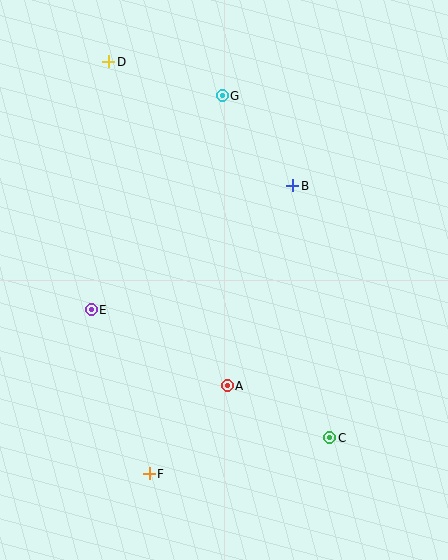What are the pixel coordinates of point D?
Point D is at (109, 62).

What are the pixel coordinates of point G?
Point G is at (222, 96).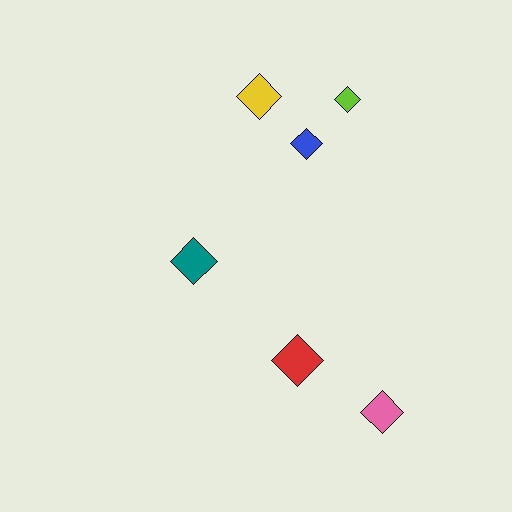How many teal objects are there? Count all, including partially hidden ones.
There is 1 teal object.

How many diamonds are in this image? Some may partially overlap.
There are 6 diamonds.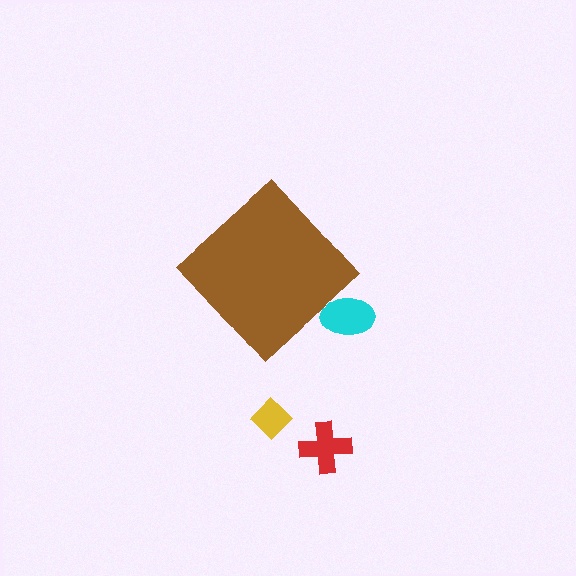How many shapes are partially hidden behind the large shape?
1 shape is partially hidden.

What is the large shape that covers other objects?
A brown diamond.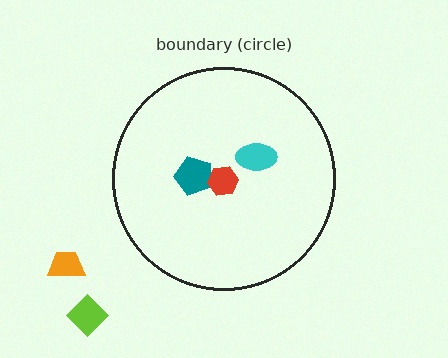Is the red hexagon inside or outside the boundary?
Inside.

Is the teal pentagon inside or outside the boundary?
Inside.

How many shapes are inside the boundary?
3 inside, 2 outside.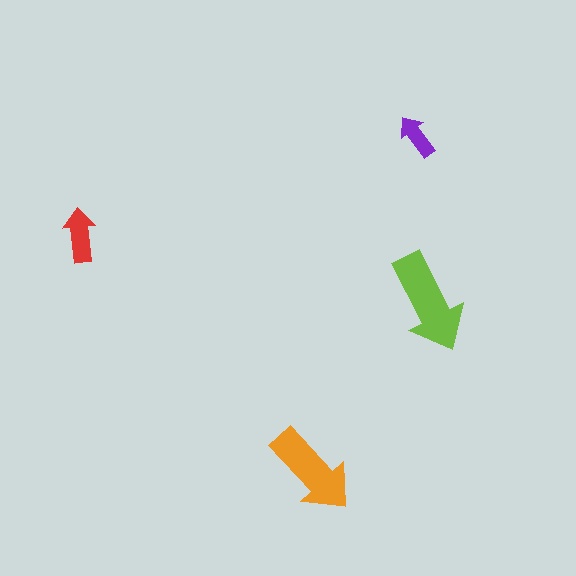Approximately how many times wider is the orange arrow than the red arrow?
About 2 times wider.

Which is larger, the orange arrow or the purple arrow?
The orange one.